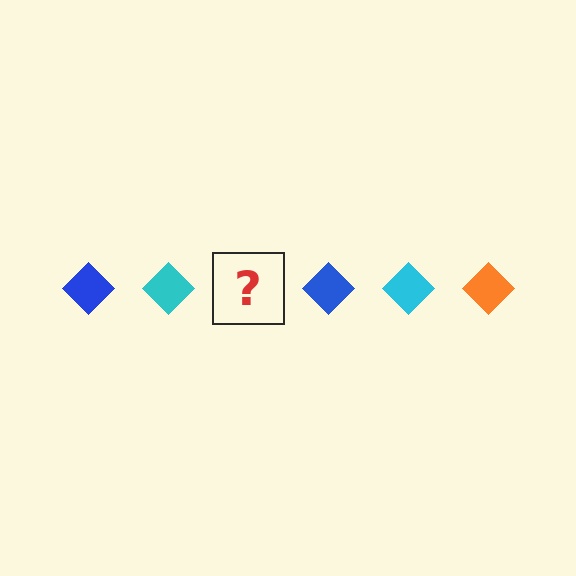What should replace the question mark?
The question mark should be replaced with an orange diamond.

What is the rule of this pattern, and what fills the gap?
The rule is that the pattern cycles through blue, cyan, orange diamonds. The gap should be filled with an orange diamond.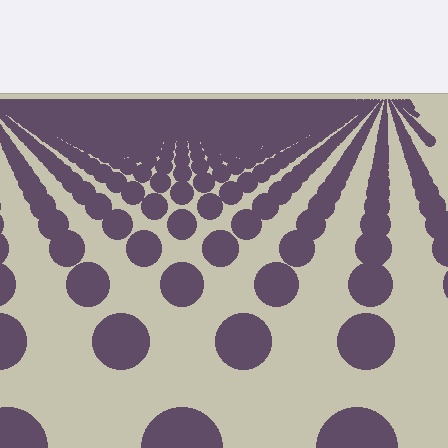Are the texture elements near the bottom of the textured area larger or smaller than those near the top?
Larger. Near the bottom, elements are closer to the viewer and appear at a bigger on-screen size.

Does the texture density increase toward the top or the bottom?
Density increases toward the top.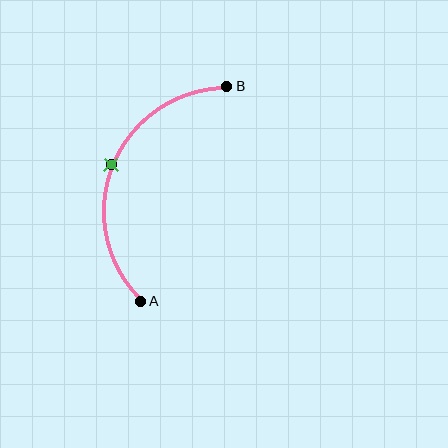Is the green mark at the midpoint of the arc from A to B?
Yes. The green mark lies on the arc at equal arc-length from both A and B — it is the arc midpoint.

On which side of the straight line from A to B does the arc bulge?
The arc bulges to the left of the straight line connecting A and B.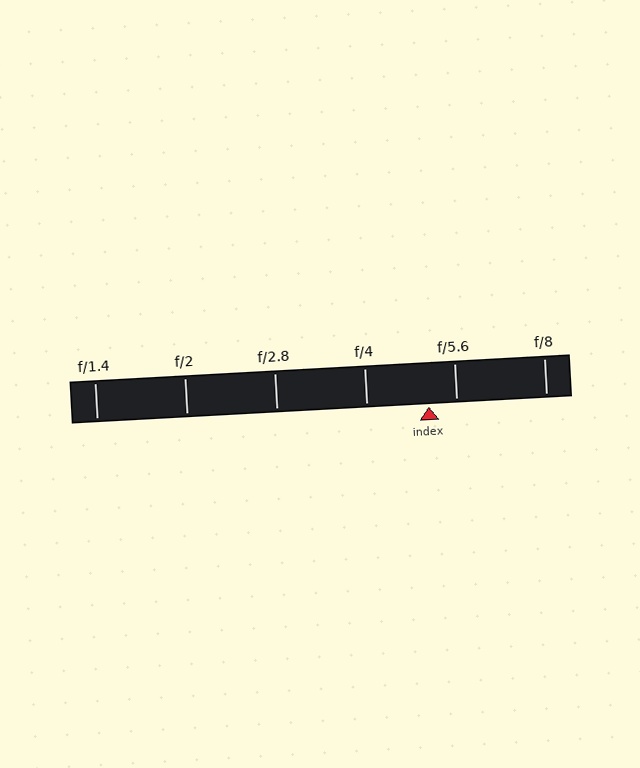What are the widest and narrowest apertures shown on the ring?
The widest aperture shown is f/1.4 and the narrowest is f/8.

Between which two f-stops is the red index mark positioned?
The index mark is between f/4 and f/5.6.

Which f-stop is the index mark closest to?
The index mark is closest to f/5.6.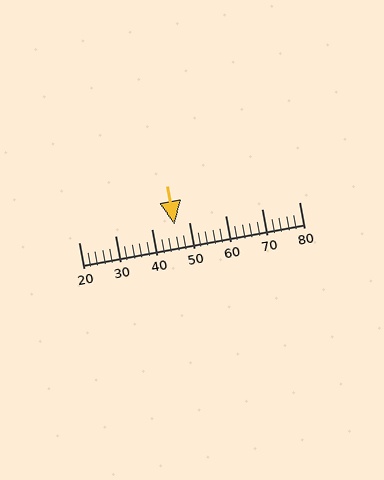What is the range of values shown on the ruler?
The ruler shows values from 20 to 80.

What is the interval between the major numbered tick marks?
The major tick marks are spaced 10 units apart.